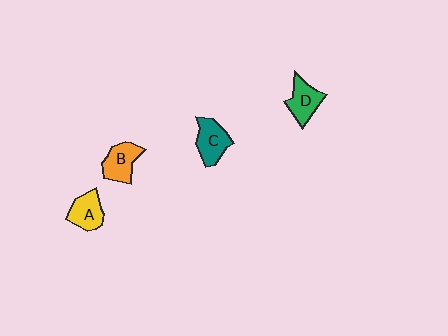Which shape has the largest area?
Shape C (teal).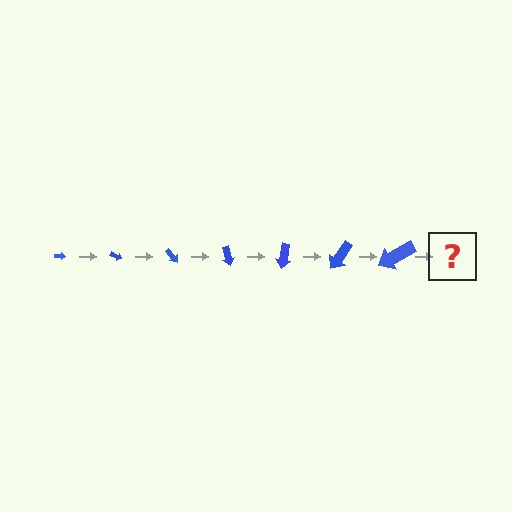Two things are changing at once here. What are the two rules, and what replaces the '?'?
The two rules are that the arrow grows larger each step and it rotates 25 degrees each step. The '?' should be an arrow, larger than the previous one and rotated 175 degrees from the start.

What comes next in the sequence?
The next element should be an arrow, larger than the previous one and rotated 175 degrees from the start.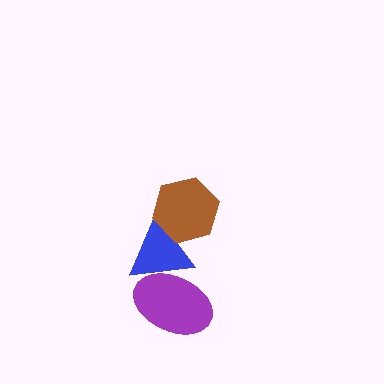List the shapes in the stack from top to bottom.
From top to bottom: the brown hexagon, the blue triangle, the purple ellipse.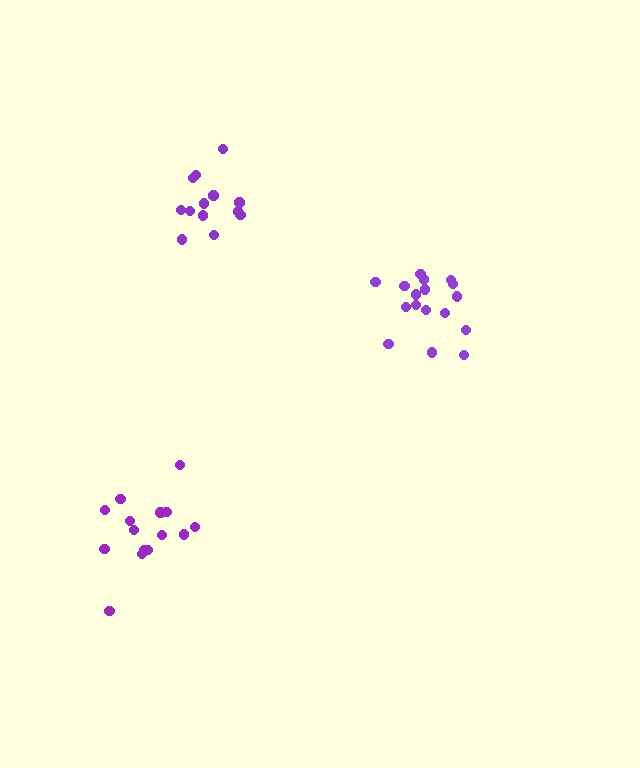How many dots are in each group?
Group 1: 15 dots, Group 2: 13 dots, Group 3: 17 dots (45 total).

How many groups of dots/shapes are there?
There are 3 groups.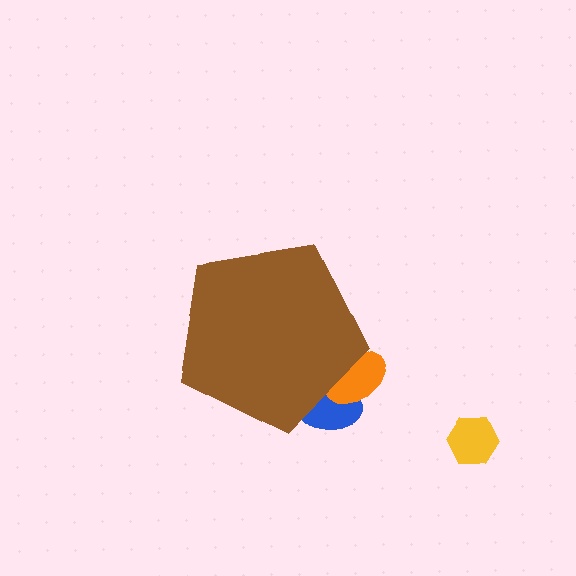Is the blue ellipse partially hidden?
Yes, the blue ellipse is partially hidden behind the brown pentagon.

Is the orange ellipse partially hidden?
Yes, the orange ellipse is partially hidden behind the brown pentagon.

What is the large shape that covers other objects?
A brown pentagon.